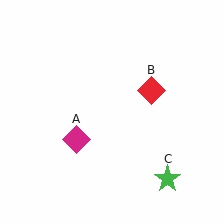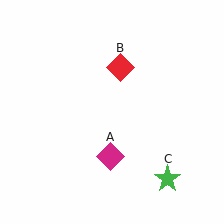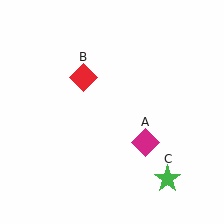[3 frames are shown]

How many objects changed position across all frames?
2 objects changed position: magenta diamond (object A), red diamond (object B).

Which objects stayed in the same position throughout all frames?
Green star (object C) remained stationary.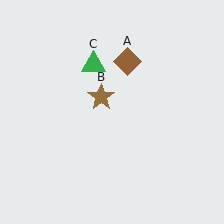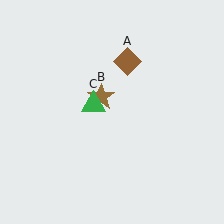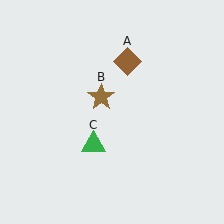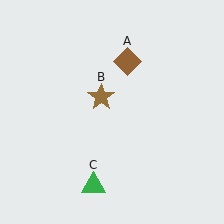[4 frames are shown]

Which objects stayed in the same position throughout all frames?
Brown diamond (object A) and brown star (object B) remained stationary.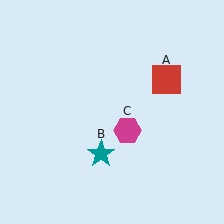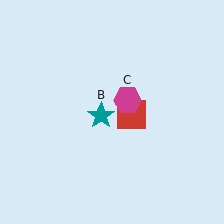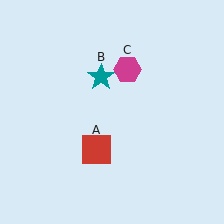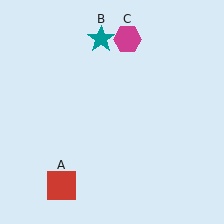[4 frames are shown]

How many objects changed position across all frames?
3 objects changed position: red square (object A), teal star (object B), magenta hexagon (object C).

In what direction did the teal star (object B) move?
The teal star (object B) moved up.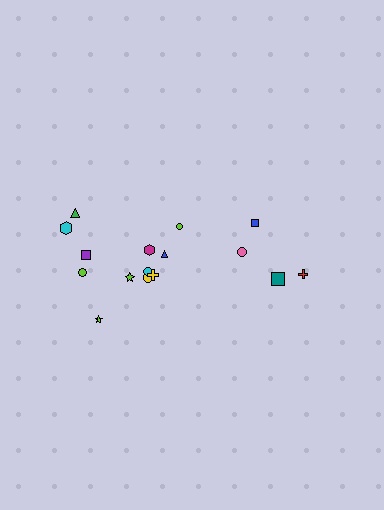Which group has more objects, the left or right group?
The left group.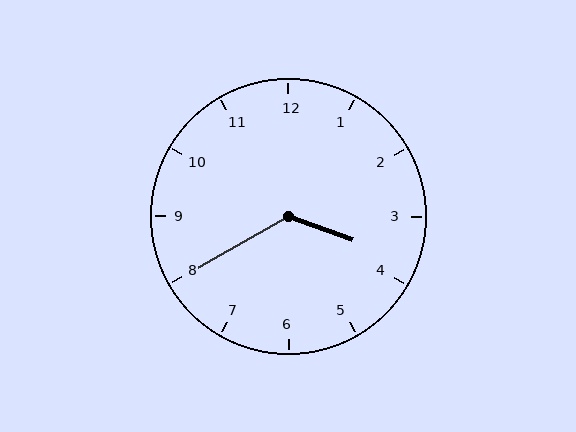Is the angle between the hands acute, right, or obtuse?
It is obtuse.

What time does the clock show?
3:40.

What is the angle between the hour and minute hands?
Approximately 130 degrees.